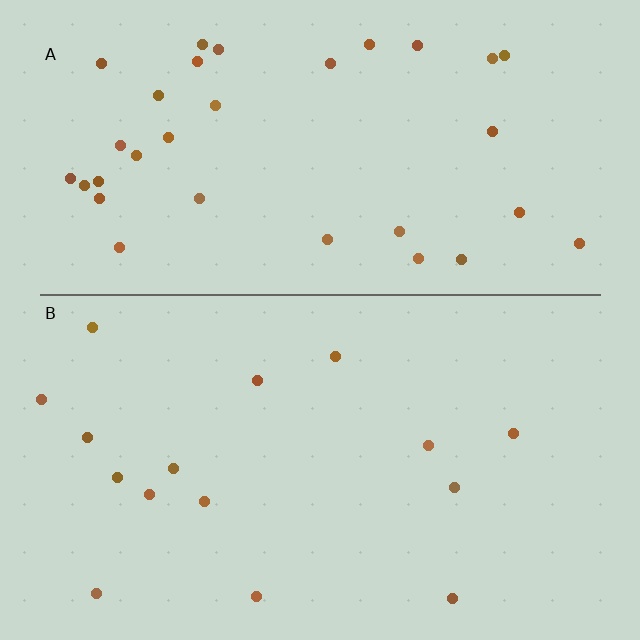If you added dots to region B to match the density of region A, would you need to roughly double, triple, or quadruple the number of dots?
Approximately double.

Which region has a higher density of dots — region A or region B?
A (the top).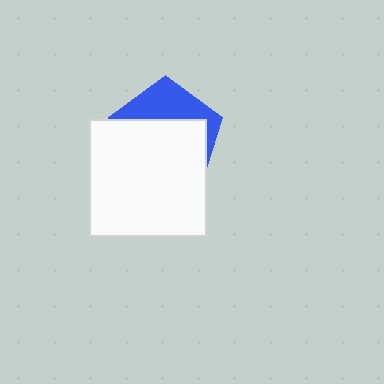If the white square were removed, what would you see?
You would see the complete blue pentagon.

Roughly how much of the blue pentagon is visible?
A small part of it is visible (roughly 34%).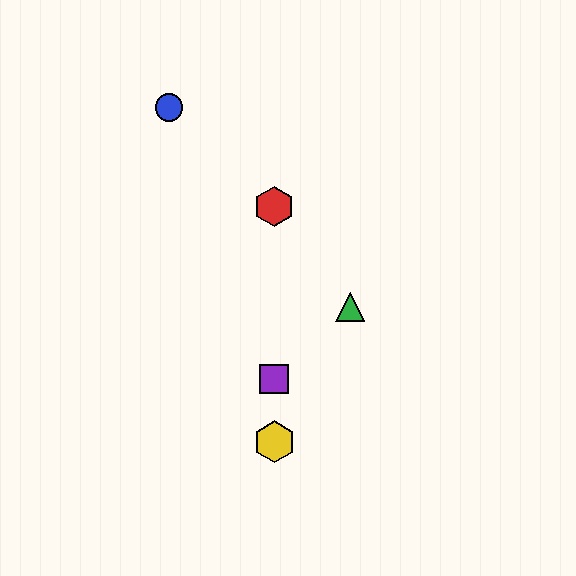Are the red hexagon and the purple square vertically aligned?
Yes, both are at x≈274.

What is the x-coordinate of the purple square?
The purple square is at x≈274.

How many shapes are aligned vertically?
3 shapes (the red hexagon, the yellow hexagon, the purple square) are aligned vertically.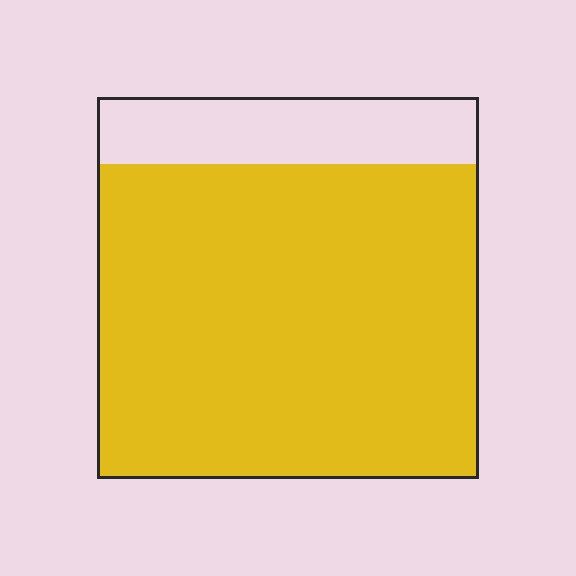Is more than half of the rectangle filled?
Yes.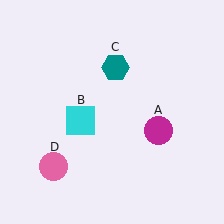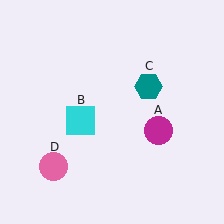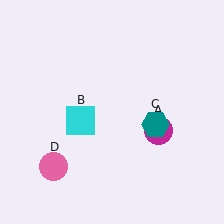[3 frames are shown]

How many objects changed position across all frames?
1 object changed position: teal hexagon (object C).